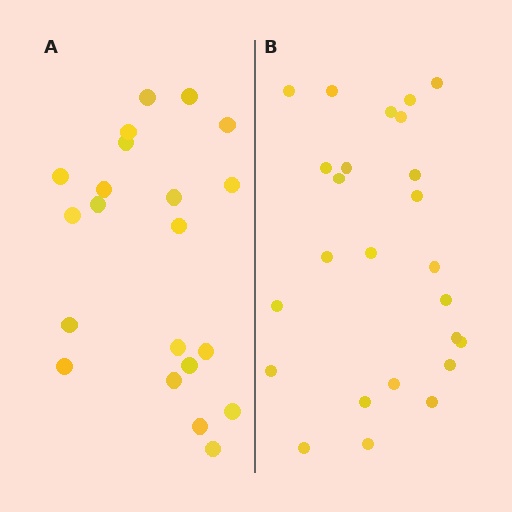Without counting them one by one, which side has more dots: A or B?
Region B (the right region) has more dots.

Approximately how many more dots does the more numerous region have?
Region B has about 4 more dots than region A.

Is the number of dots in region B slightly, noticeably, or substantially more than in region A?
Region B has only slightly more — the two regions are fairly close. The ratio is roughly 1.2 to 1.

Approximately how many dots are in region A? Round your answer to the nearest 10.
About 20 dots. (The exact count is 21, which rounds to 20.)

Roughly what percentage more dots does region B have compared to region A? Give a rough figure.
About 20% more.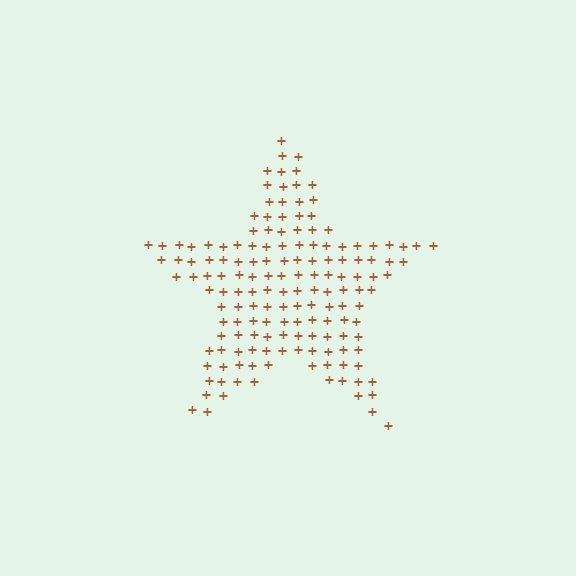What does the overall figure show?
The overall figure shows a star.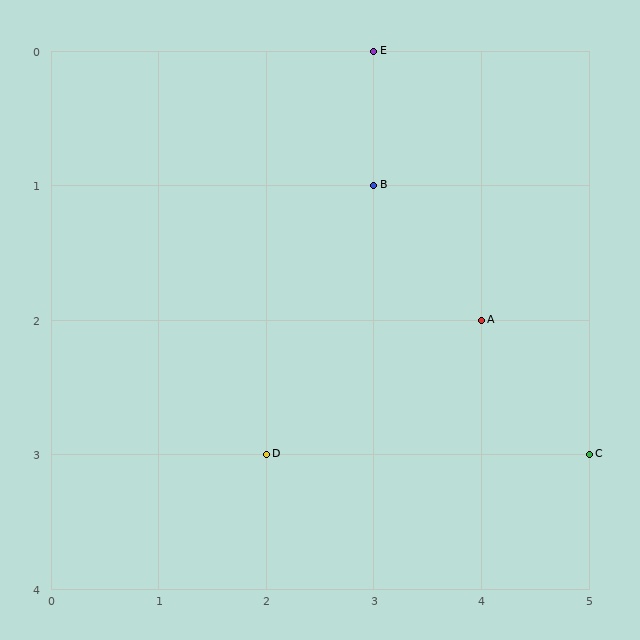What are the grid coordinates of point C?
Point C is at grid coordinates (5, 3).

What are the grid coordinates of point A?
Point A is at grid coordinates (4, 2).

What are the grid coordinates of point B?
Point B is at grid coordinates (3, 1).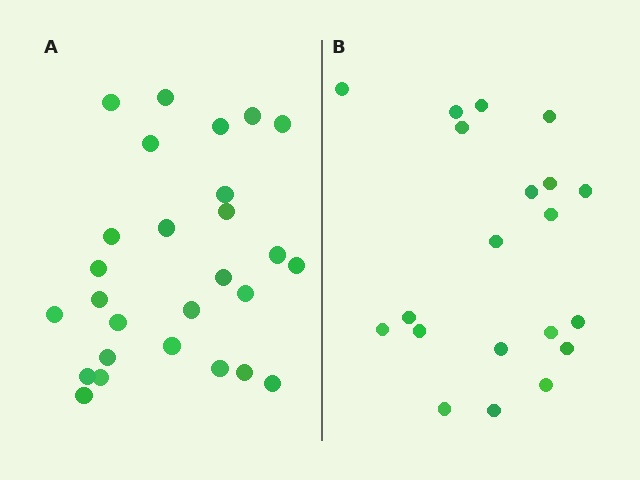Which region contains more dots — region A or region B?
Region A (the left region) has more dots.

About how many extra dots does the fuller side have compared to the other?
Region A has roughly 8 or so more dots than region B.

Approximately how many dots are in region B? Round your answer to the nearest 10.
About 20 dots.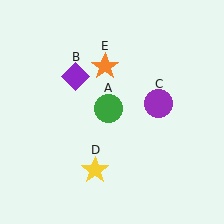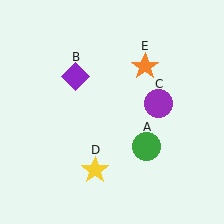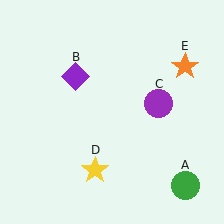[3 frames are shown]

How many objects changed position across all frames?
2 objects changed position: green circle (object A), orange star (object E).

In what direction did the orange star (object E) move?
The orange star (object E) moved right.